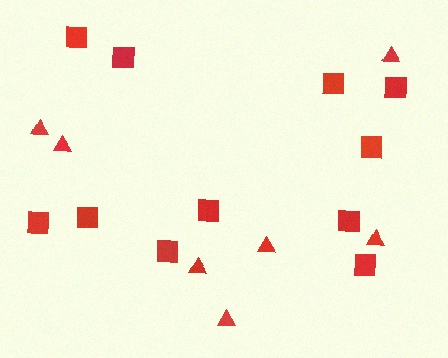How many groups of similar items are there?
There are 2 groups: one group of squares (11) and one group of triangles (7).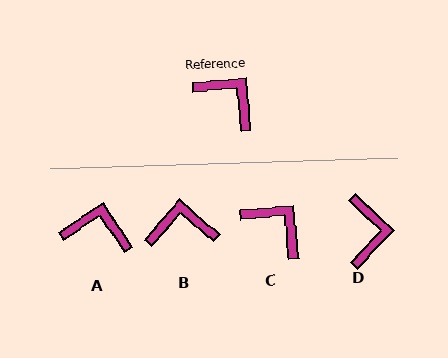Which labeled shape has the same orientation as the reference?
C.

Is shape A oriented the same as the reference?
No, it is off by about 28 degrees.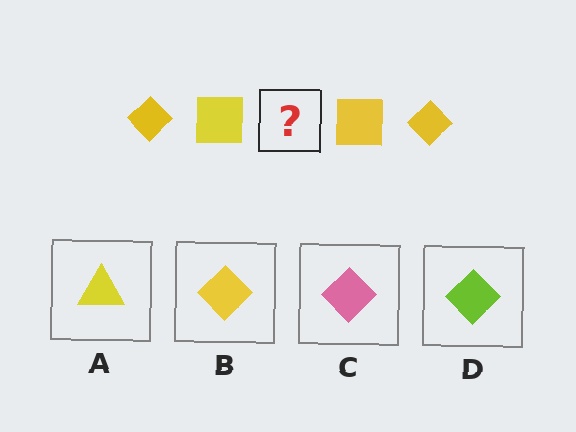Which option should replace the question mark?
Option B.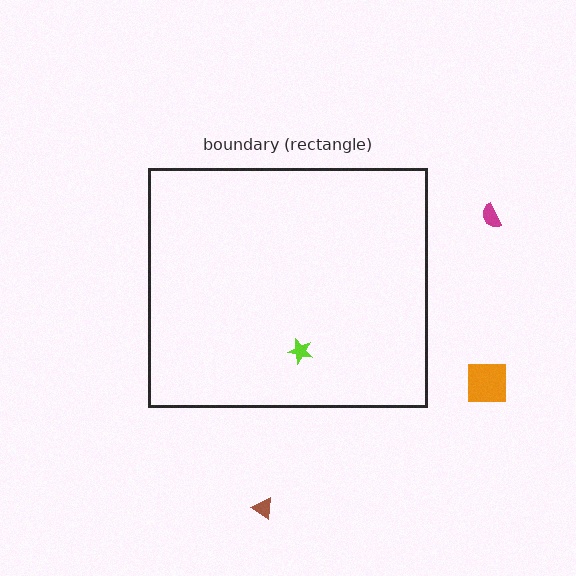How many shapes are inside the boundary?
1 inside, 3 outside.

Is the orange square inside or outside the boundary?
Outside.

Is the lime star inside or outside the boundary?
Inside.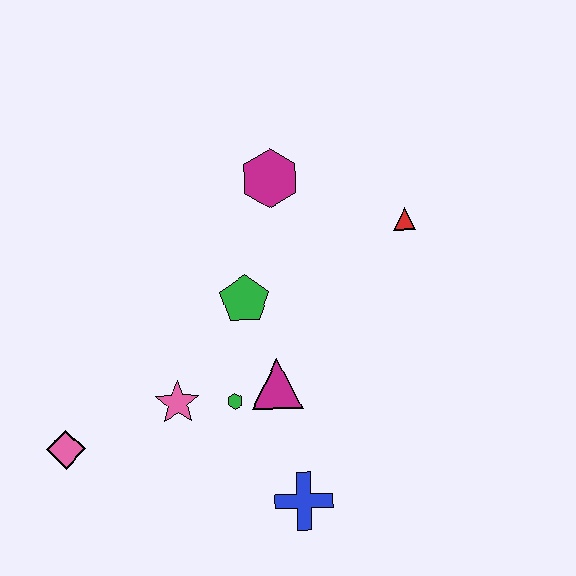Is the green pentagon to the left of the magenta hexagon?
Yes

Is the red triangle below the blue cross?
No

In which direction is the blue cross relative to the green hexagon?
The blue cross is below the green hexagon.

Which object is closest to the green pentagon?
The magenta triangle is closest to the green pentagon.